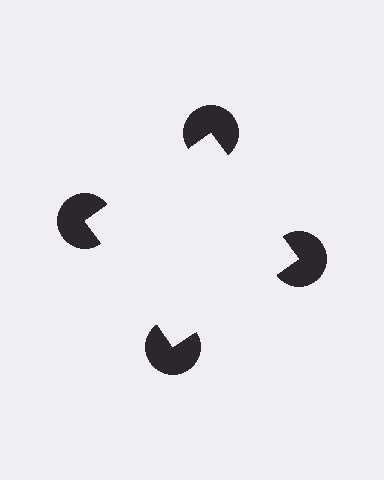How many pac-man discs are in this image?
There are 4 — one at each vertex of the illusory square.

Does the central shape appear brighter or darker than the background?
It typically appears slightly brighter than the background, even though no actual brightness change is drawn.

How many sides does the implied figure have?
4 sides.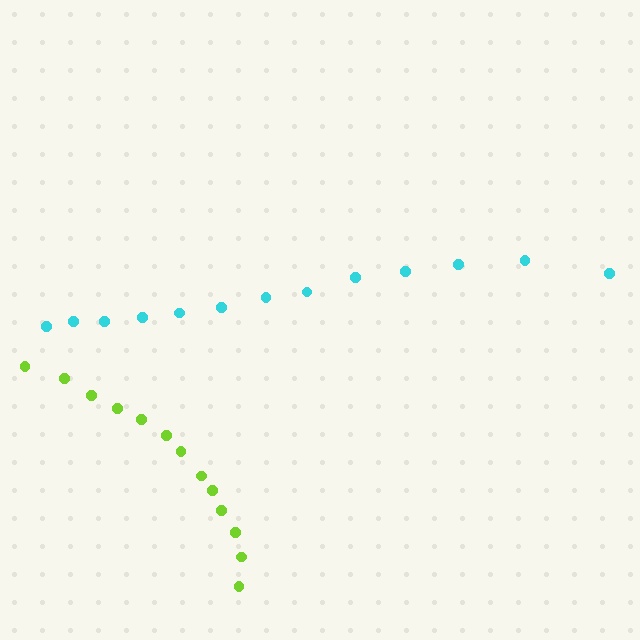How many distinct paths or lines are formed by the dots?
There are 2 distinct paths.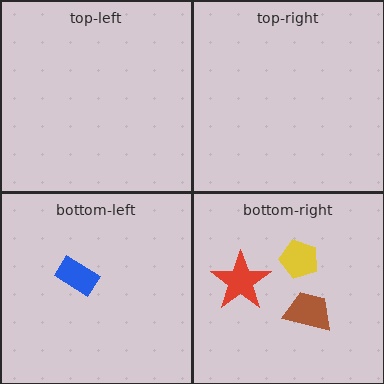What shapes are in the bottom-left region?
The blue rectangle.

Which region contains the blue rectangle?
The bottom-left region.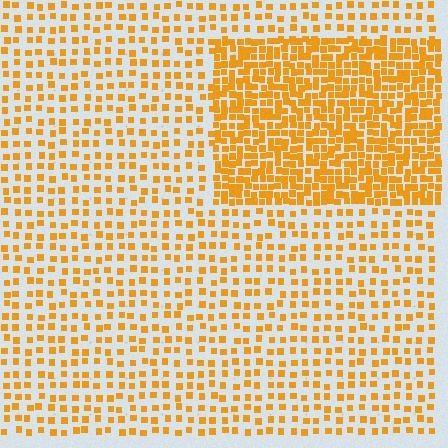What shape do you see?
I see a rectangle.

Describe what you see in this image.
The image contains small orange elements arranged at two different densities. A rectangle-shaped region is visible where the elements are more densely packed than the surrounding area.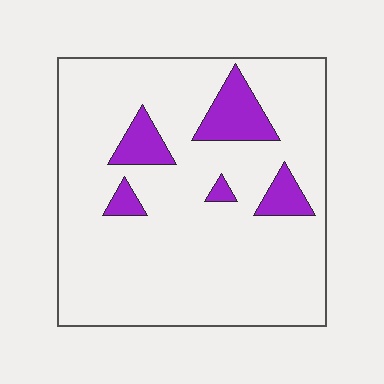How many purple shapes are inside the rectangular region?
5.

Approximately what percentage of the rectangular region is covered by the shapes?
Approximately 10%.